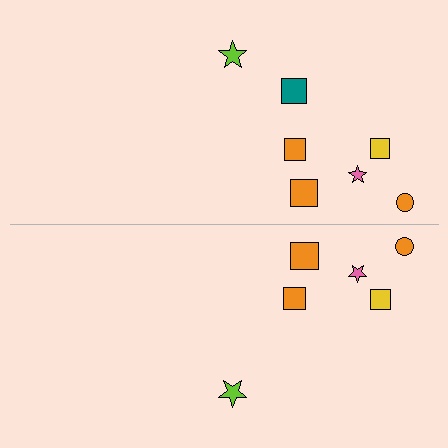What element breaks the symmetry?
A teal square is missing from the bottom side.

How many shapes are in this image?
There are 13 shapes in this image.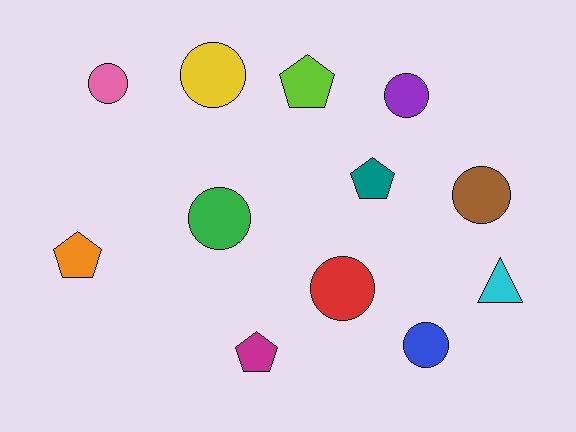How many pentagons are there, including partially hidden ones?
There are 4 pentagons.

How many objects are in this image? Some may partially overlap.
There are 12 objects.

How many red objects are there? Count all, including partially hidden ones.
There is 1 red object.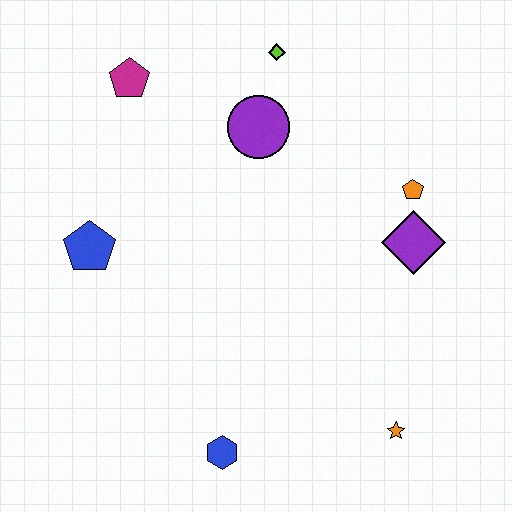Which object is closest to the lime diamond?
The purple circle is closest to the lime diamond.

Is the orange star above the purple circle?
No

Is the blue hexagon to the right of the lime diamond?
No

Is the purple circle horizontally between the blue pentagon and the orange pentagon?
Yes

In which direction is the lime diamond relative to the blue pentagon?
The lime diamond is above the blue pentagon.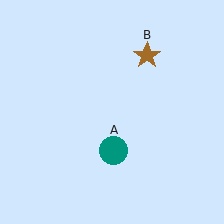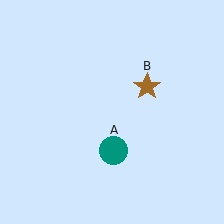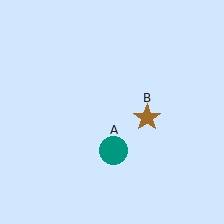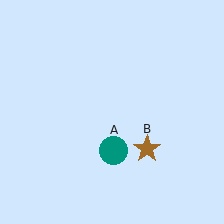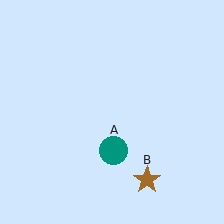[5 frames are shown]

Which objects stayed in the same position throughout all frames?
Teal circle (object A) remained stationary.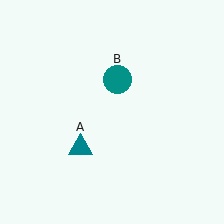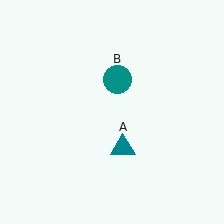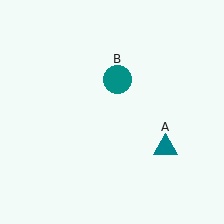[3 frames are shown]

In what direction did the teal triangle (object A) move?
The teal triangle (object A) moved right.